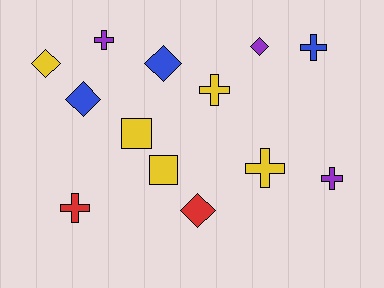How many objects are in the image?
There are 13 objects.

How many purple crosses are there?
There are 2 purple crosses.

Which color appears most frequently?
Yellow, with 5 objects.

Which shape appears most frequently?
Cross, with 6 objects.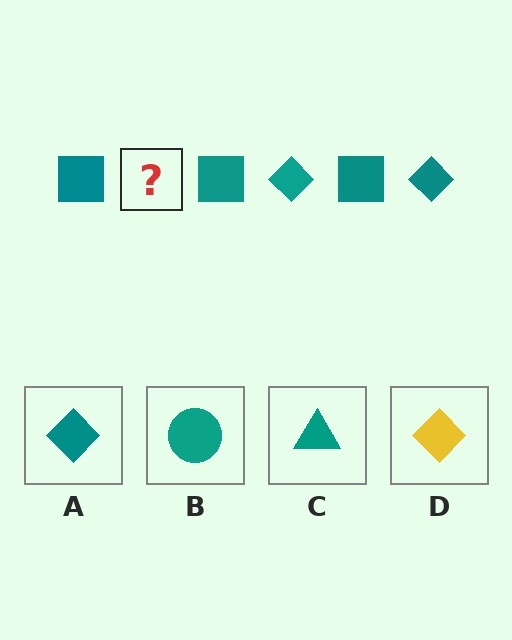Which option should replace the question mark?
Option A.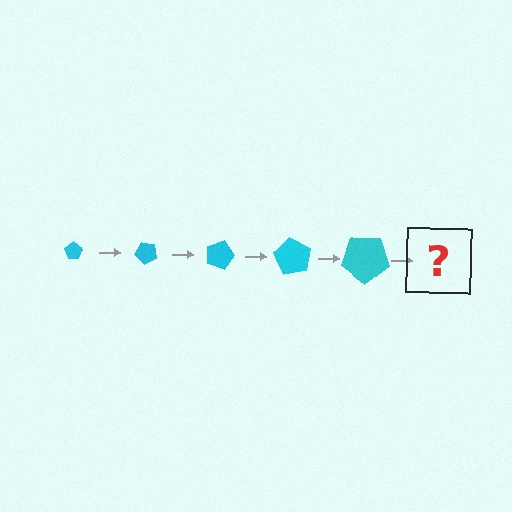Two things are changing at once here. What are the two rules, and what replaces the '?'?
The two rules are that the pentagon grows larger each step and it rotates 45 degrees each step. The '?' should be a pentagon, larger than the previous one and rotated 225 degrees from the start.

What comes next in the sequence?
The next element should be a pentagon, larger than the previous one and rotated 225 degrees from the start.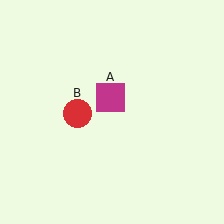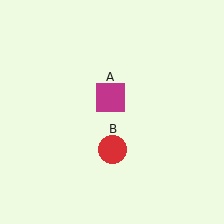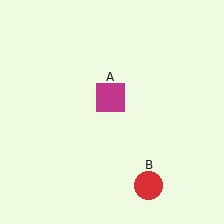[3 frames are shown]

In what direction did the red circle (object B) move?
The red circle (object B) moved down and to the right.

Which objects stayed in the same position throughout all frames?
Magenta square (object A) remained stationary.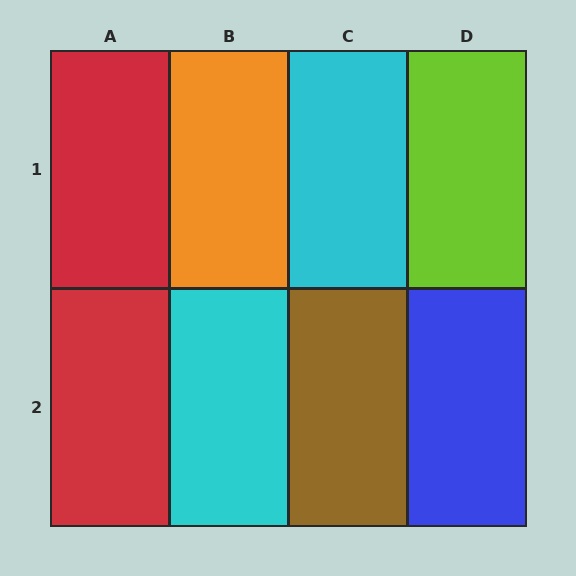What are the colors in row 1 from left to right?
Red, orange, cyan, lime.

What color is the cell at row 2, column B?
Cyan.